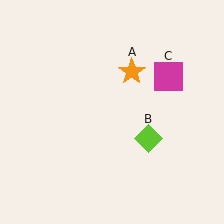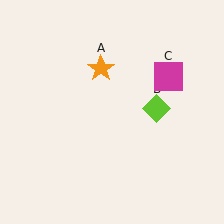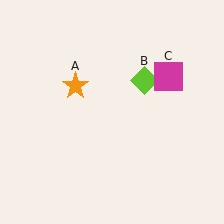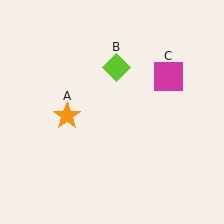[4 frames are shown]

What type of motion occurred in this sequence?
The orange star (object A), lime diamond (object B) rotated counterclockwise around the center of the scene.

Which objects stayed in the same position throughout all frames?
Magenta square (object C) remained stationary.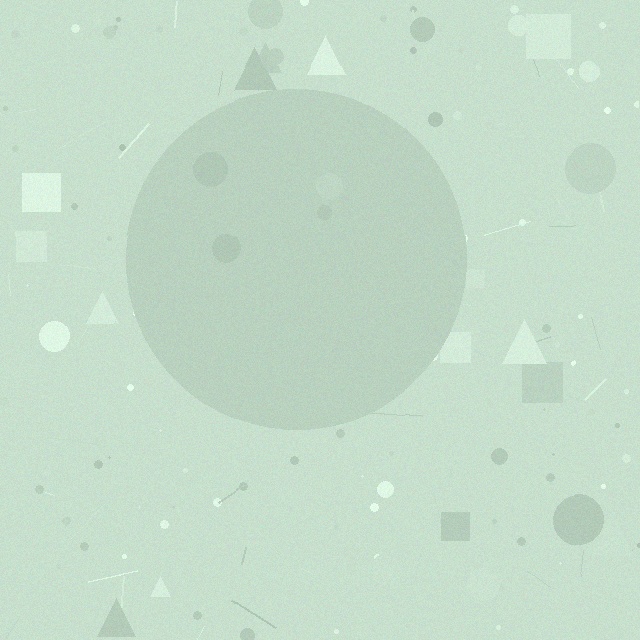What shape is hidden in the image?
A circle is hidden in the image.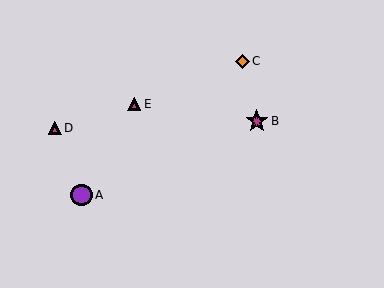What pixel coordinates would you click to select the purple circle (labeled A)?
Click at (81, 195) to select the purple circle A.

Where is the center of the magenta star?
The center of the magenta star is at (257, 121).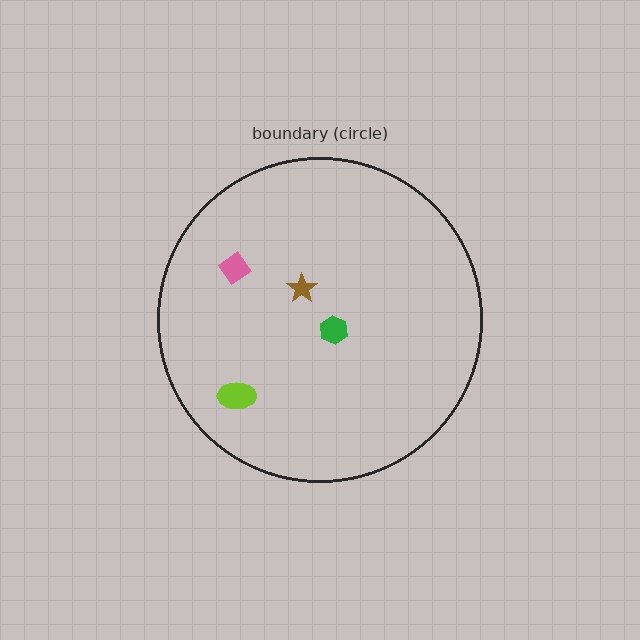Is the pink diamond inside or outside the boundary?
Inside.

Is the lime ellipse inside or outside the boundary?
Inside.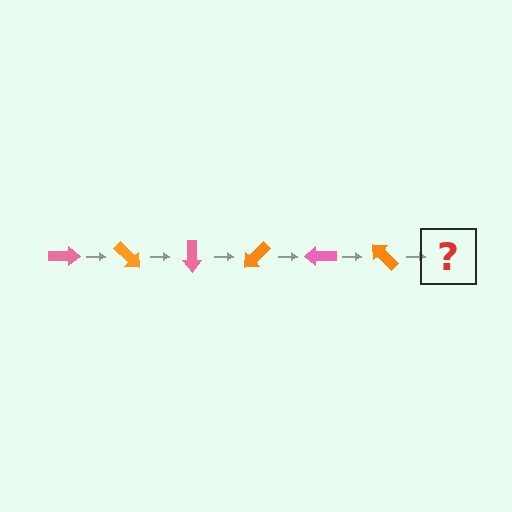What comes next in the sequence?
The next element should be a pink arrow, rotated 270 degrees from the start.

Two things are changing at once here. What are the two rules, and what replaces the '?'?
The two rules are that it rotates 45 degrees each step and the color cycles through pink and orange. The '?' should be a pink arrow, rotated 270 degrees from the start.